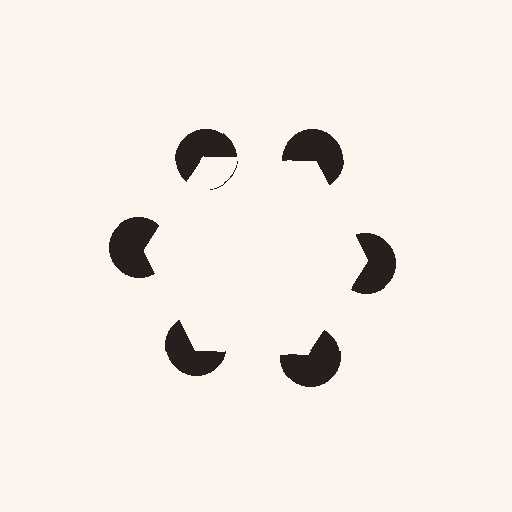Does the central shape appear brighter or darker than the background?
It typically appears slightly brighter than the background, even though no actual brightness change is drawn.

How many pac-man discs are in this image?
There are 6 — one at each vertex of the illusory hexagon.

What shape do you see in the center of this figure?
An illusory hexagon — its edges are inferred from the aligned wedge cuts in the pac-man discs, not physically drawn.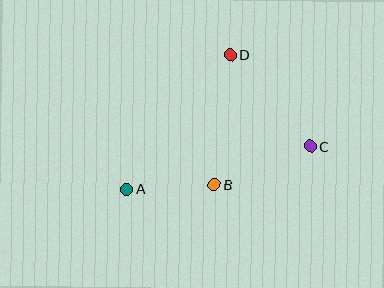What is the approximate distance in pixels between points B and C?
The distance between B and C is approximately 104 pixels.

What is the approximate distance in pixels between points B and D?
The distance between B and D is approximately 131 pixels.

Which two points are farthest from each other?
Points A and C are farthest from each other.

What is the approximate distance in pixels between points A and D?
The distance between A and D is approximately 170 pixels.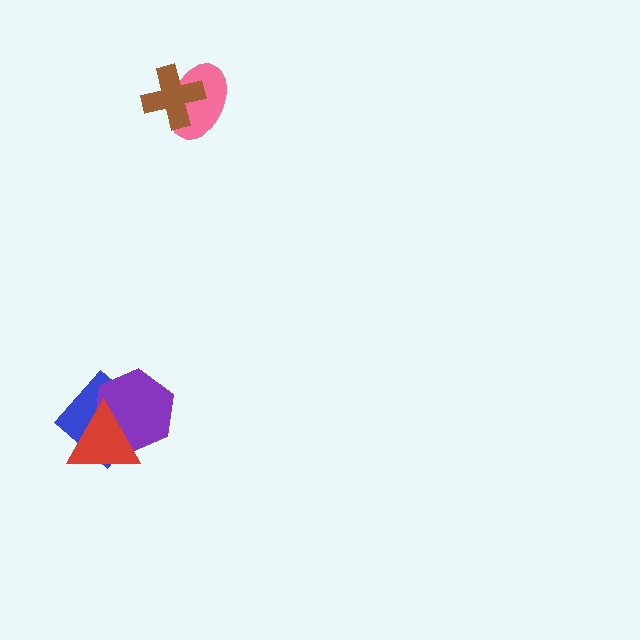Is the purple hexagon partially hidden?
Yes, it is partially covered by another shape.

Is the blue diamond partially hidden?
Yes, it is partially covered by another shape.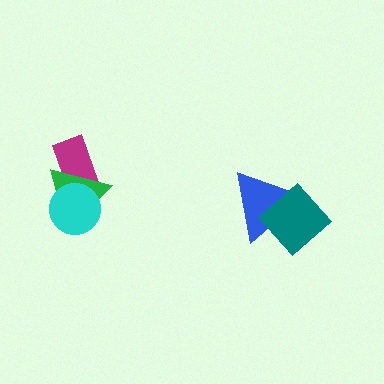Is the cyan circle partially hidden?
No, no other shape covers it.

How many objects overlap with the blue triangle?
1 object overlaps with the blue triangle.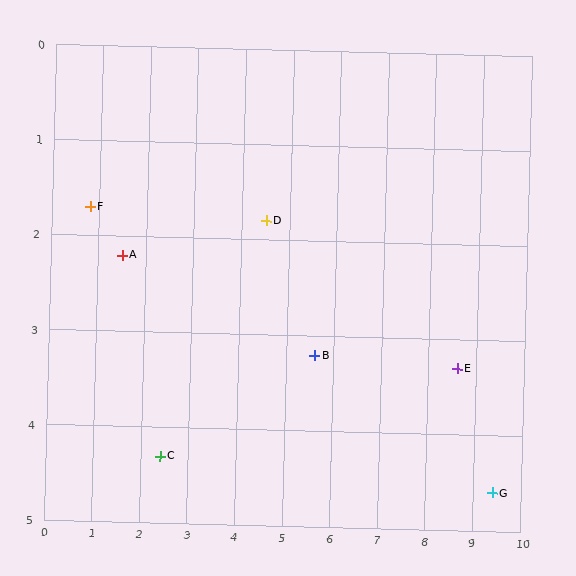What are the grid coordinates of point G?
Point G is at approximately (9.4, 4.6).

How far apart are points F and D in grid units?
Points F and D are about 3.7 grid units apart.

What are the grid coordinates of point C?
Point C is at approximately (2.4, 4.3).